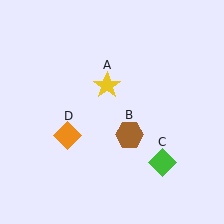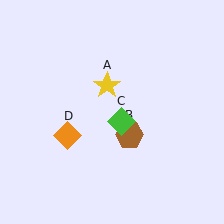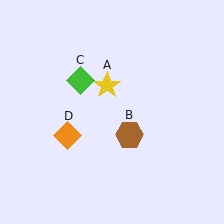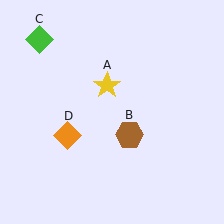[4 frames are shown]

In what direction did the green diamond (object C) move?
The green diamond (object C) moved up and to the left.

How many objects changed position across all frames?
1 object changed position: green diamond (object C).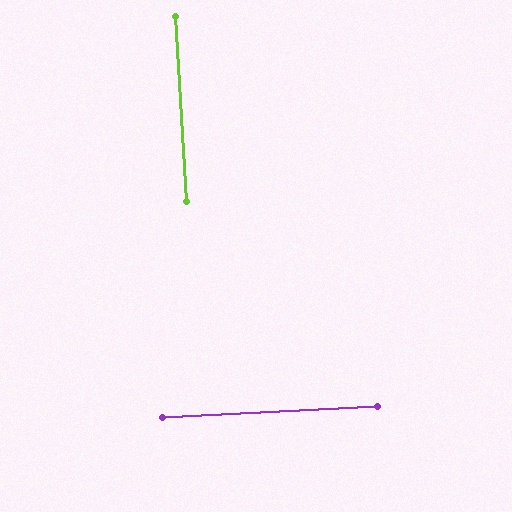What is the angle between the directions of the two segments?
Approximately 90 degrees.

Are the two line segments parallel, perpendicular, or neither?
Perpendicular — they meet at approximately 90°.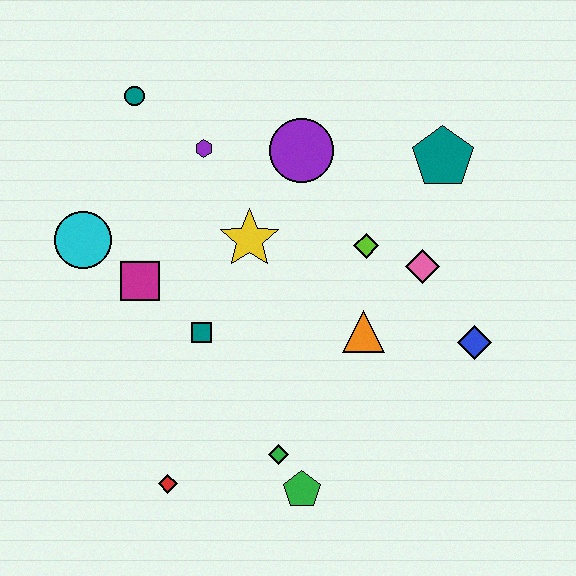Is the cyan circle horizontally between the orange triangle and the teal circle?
No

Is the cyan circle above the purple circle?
No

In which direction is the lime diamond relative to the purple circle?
The lime diamond is below the purple circle.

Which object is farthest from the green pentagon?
The teal circle is farthest from the green pentagon.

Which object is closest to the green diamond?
The green pentagon is closest to the green diamond.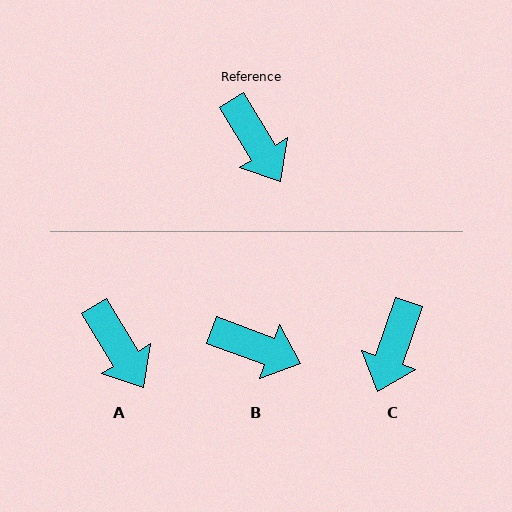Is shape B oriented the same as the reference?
No, it is off by about 38 degrees.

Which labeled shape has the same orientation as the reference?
A.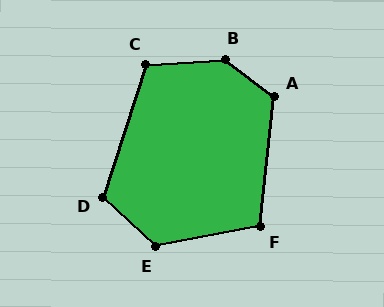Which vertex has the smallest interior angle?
F, at approximately 107 degrees.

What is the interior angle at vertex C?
Approximately 112 degrees (obtuse).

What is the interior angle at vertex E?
Approximately 127 degrees (obtuse).